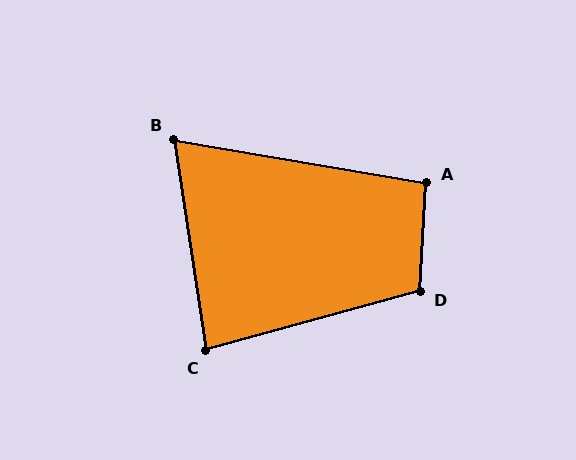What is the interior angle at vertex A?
Approximately 97 degrees (obtuse).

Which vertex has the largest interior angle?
D, at approximately 108 degrees.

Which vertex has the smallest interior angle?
B, at approximately 72 degrees.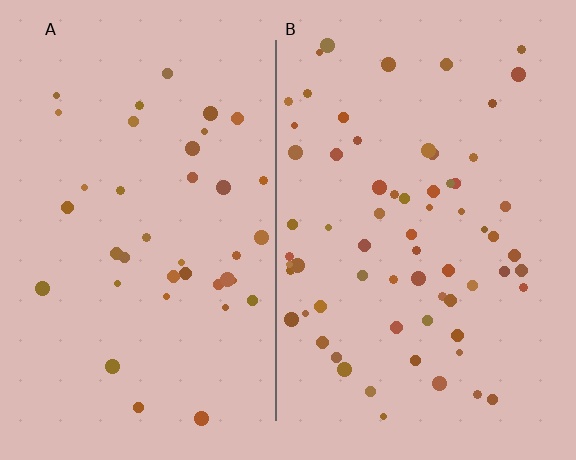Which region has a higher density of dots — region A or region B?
B (the right).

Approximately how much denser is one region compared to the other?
Approximately 1.7× — region B over region A.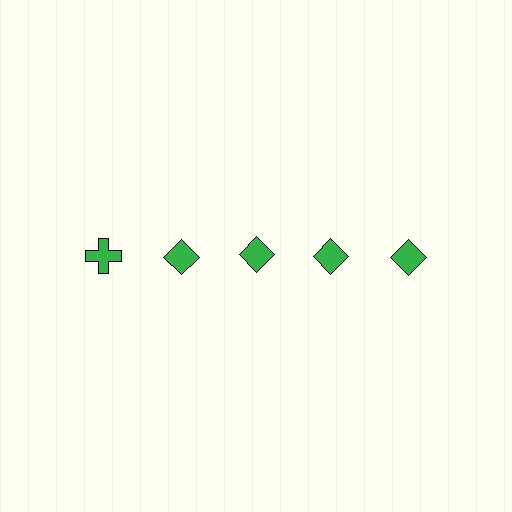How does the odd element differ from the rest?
It has a different shape: cross instead of diamond.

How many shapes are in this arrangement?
There are 5 shapes arranged in a grid pattern.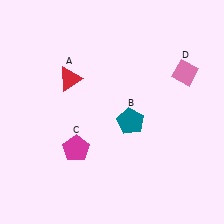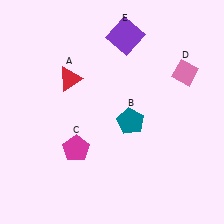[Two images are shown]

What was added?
A purple square (E) was added in Image 2.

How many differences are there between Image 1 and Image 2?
There is 1 difference between the two images.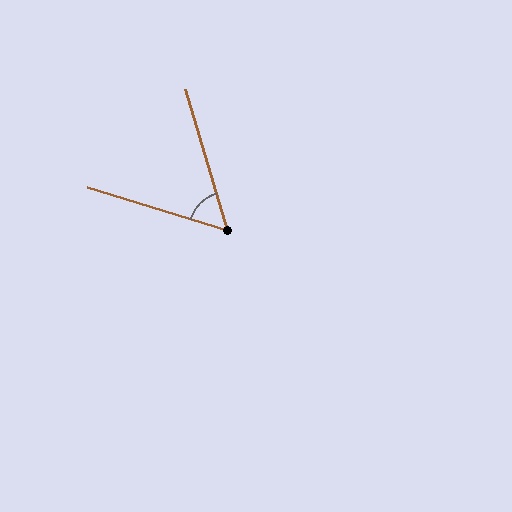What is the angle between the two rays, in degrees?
Approximately 56 degrees.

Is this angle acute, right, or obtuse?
It is acute.